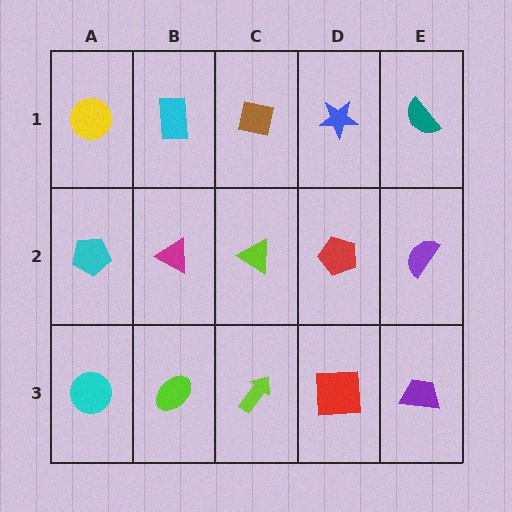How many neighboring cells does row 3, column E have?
2.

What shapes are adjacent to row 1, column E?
A purple semicircle (row 2, column E), a blue star (row 1, column D).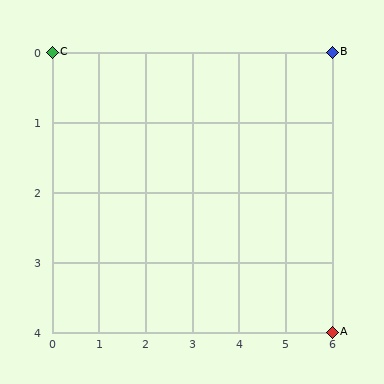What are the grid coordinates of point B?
Point B is at grid coordinates (6, 0).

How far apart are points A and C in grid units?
Points A and C are 6 columns and 4 rows apart (about 7.2 grid units diagonally).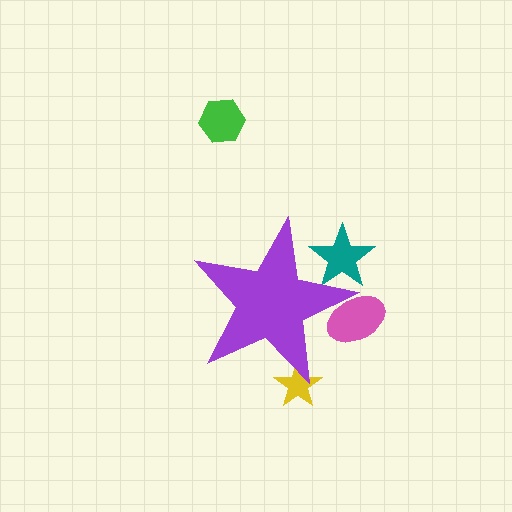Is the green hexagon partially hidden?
No, the green hexagon is fully visible.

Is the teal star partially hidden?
Yes, the teal star is partially hidden behind the purple star.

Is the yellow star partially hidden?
Yes, the yellow star is partially hidden behind the purple star.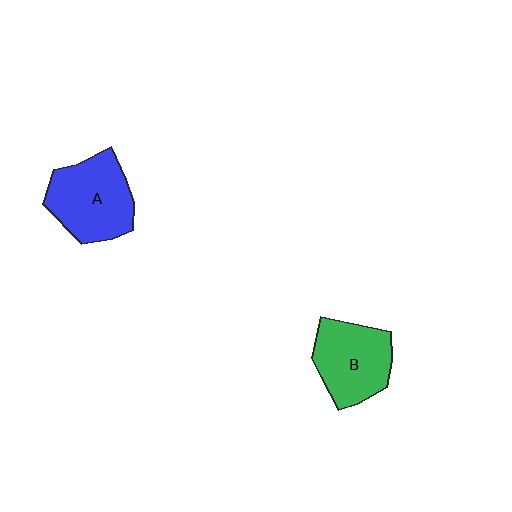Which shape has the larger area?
Shape A (blue).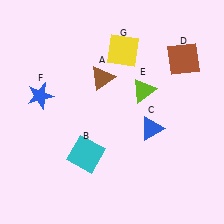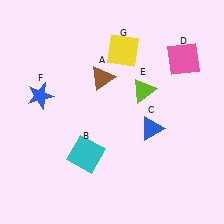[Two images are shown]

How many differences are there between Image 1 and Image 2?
There is 1 difference between the two images.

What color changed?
The square (D) changed from brown in Image 1 to pink in Image 2.